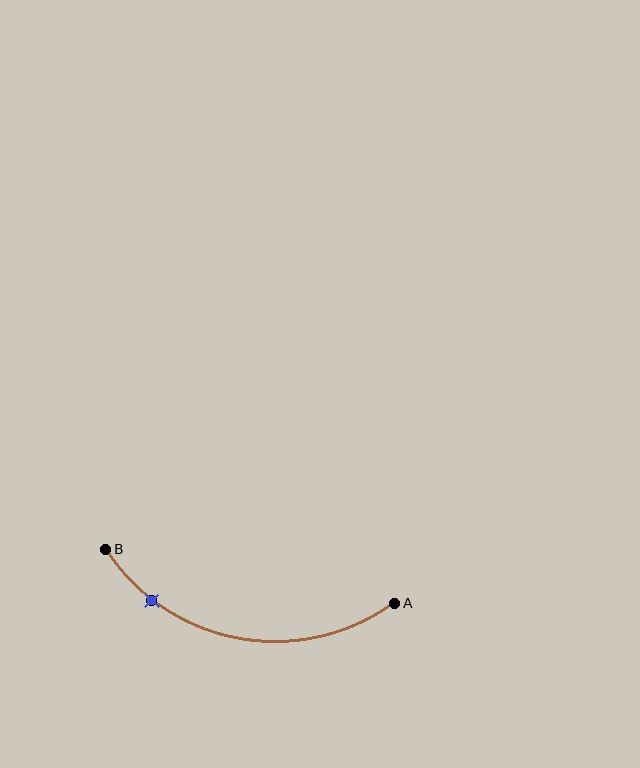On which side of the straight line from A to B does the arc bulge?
The arc bulges below the straight line connecting A and B.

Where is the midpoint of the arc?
The arc midpoint is the point on the curve farthest from the straight line joining A and B. It sits below that line.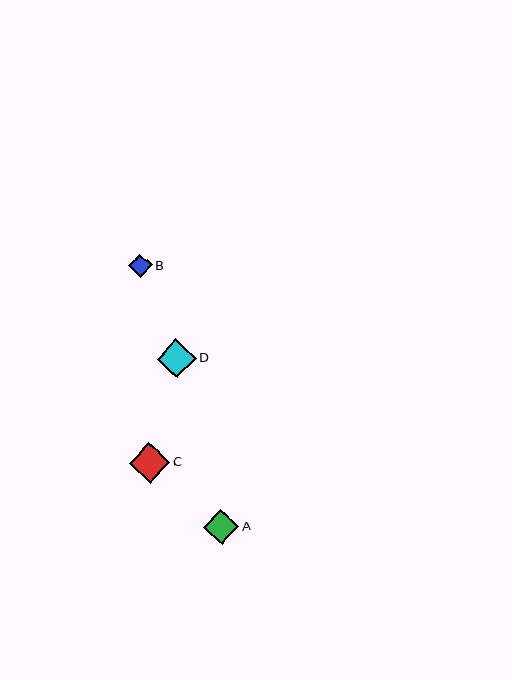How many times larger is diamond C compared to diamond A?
Diamond C is approximately 1.2 times the size of diamond A.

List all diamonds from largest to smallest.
From largest to smallest: C, D, A, B.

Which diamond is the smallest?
Diamond B is the smallest with a size of approximately 23 pixels.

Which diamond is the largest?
Diamond C is the largest with a size of approximately 41 pixels.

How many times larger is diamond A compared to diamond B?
Diamond A is approximately 1.5 times the size of diamond B.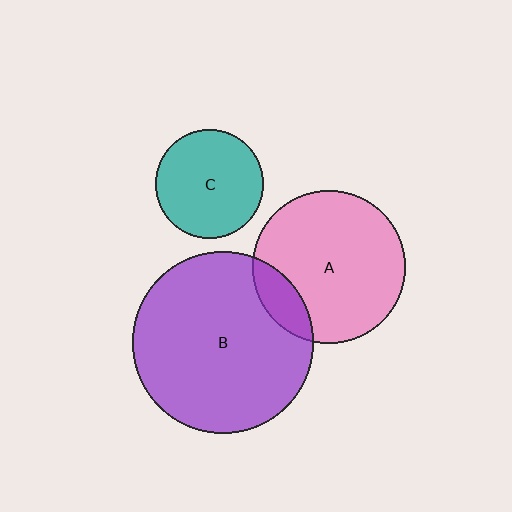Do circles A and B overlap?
Yes.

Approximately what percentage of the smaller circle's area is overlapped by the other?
Approximately 15%.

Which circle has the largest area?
Circle B (purple).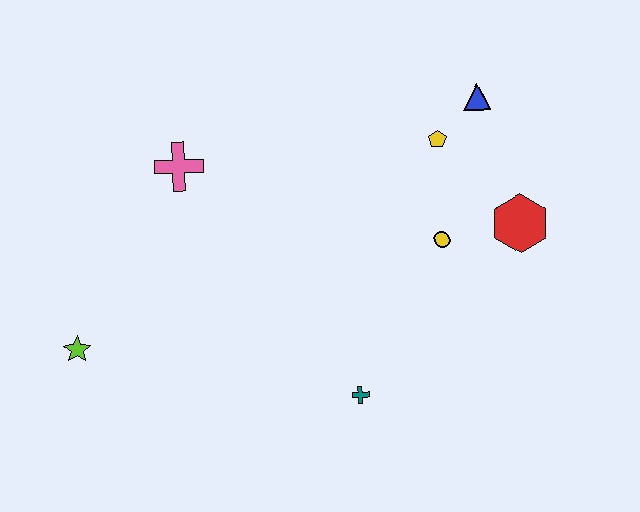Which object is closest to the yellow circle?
The red hexagon is closest to the yellow circle.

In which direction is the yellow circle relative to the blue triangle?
The yellow circle is below the blue triangle.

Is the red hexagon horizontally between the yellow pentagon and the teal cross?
No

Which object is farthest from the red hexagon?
The lime star is farthest from the red hexagon.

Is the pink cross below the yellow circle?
No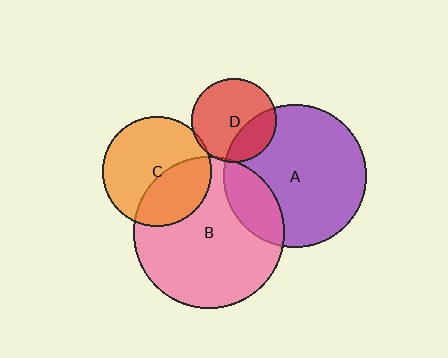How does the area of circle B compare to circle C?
Approximately 1.9 times.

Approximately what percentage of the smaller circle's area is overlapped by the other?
Approximately 35%.